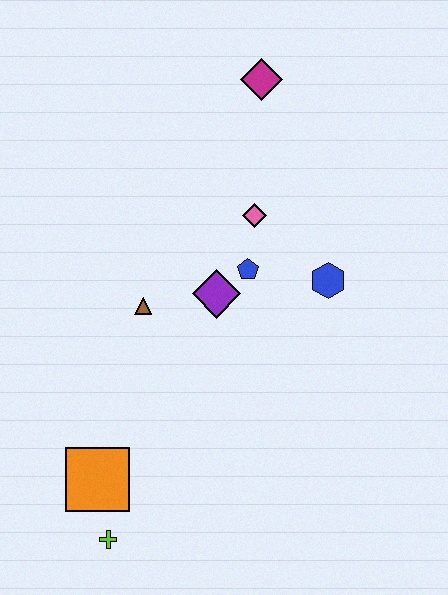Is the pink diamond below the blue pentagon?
No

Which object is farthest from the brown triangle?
The magenta diamond is farthest from the brown triangle.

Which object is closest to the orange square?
The lime cross is closest to the orange square.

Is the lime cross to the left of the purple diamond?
Yes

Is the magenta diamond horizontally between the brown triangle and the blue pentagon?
No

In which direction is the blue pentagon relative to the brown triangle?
The blue pentagon is to the right of the brown triangle.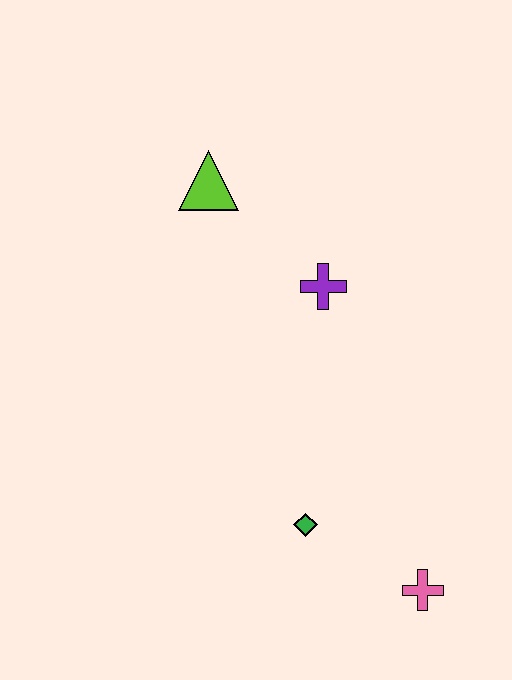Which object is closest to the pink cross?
The green diamond is closest to the pink cross.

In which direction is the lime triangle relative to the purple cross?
The lime triangle is to the left of the purple cross.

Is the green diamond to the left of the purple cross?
Yes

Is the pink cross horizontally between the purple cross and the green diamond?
No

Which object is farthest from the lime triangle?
The pink cross is farthest from the lime triangle.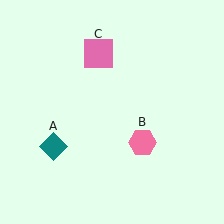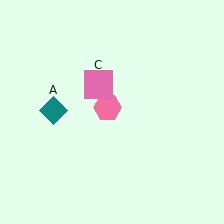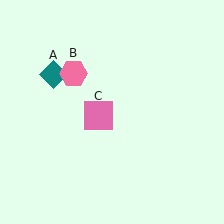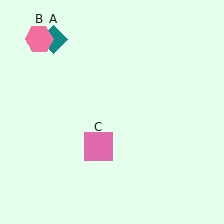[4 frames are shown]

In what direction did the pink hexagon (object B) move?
The pink hexagon (object B) moved up and to the left.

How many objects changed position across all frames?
3 objects changed position: teal diamond (object A), pink hexagon (object B), pink square (object C).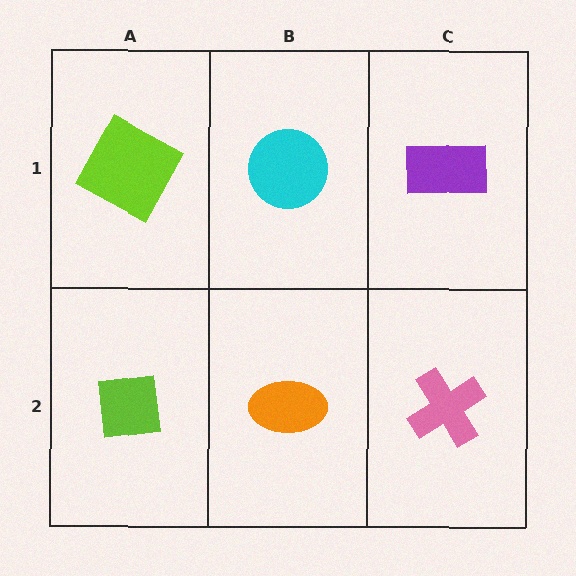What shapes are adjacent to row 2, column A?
A lime square (row 1, column A), an orange ellipse (row 2, column B).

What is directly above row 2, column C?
A purple rectangle.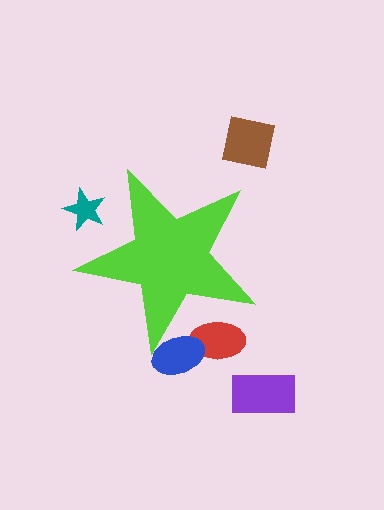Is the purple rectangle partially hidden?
No, the purple rectangle is fully visible.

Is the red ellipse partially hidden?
Yes, the red ellipse is partially hidden behind the lime star.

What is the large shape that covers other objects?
A lime star.